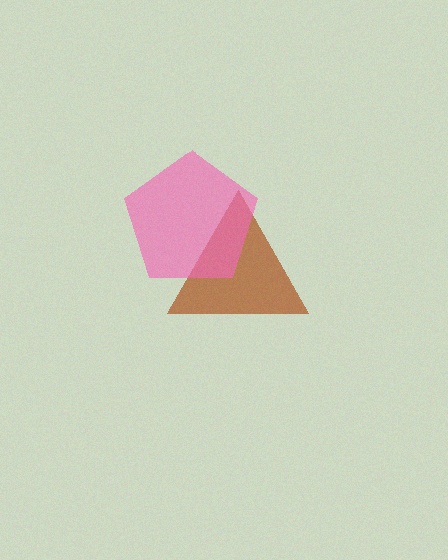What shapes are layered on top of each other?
The layered shapes are: a brown triangle, a pink pentagon.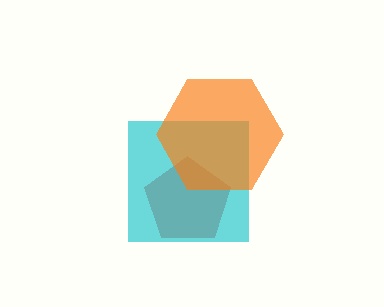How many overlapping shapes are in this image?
There are 3 overlapping shapes in the image.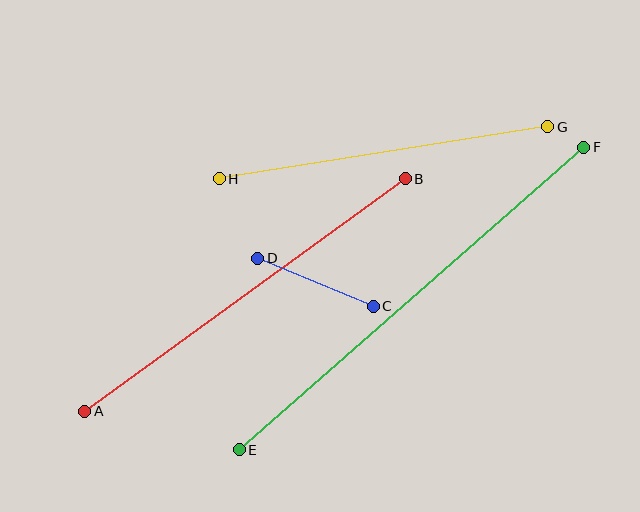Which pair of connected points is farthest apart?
Points E and F are farthest apart.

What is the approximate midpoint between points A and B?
The midpoint is at approximately (245, 295) pixels.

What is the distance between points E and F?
The distance is approximately 459 pixels.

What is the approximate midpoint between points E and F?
The midpoint is at approximately (412, 298) pixels.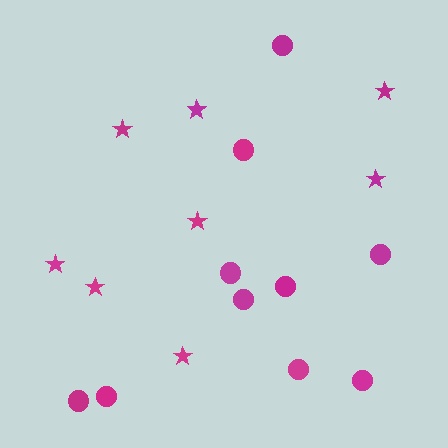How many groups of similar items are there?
There are 2 groups: one group of stars (8) and one group of circles (10).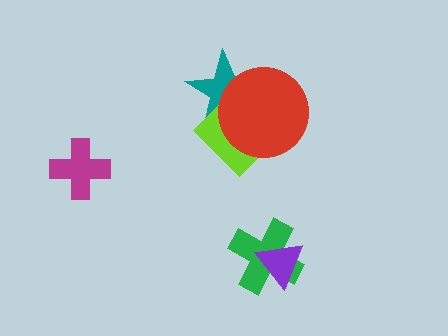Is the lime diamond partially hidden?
Yes, it is partially covered by another shape.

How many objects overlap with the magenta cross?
0 objects overlap with the magenta cross.